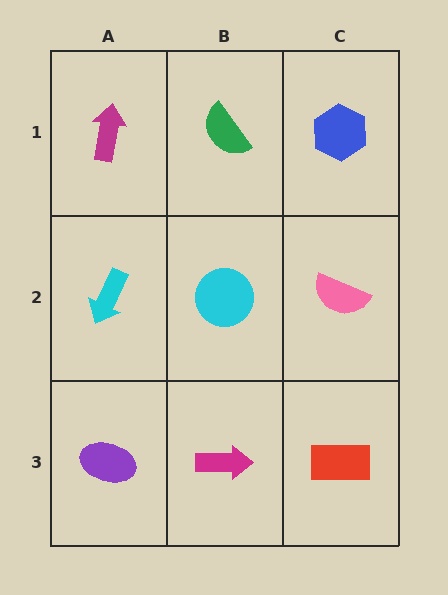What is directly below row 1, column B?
A cyan circle.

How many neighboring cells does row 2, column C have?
3.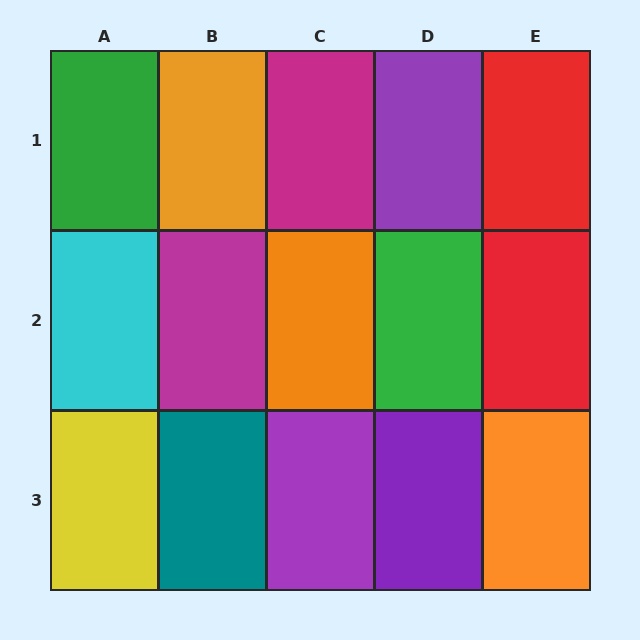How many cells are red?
2 cells are red.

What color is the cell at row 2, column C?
Orange.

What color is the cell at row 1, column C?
Magenta.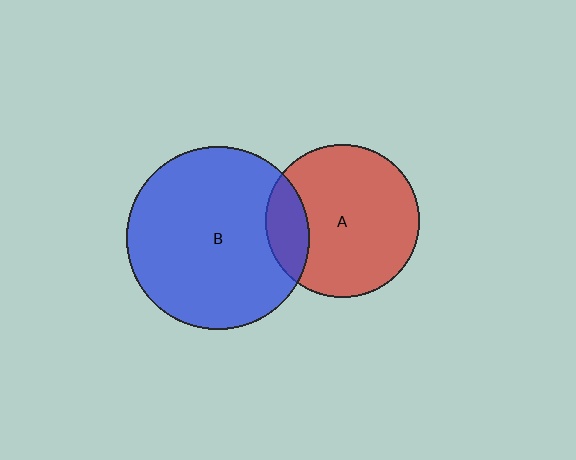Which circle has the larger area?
Circle B (blue).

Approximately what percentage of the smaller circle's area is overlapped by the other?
Approximately 20%.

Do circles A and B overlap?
Yes.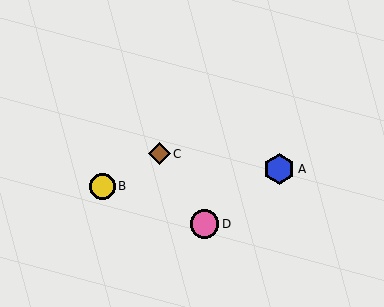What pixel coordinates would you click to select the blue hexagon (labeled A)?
Click at (279, 169) to select the blue hexagon A.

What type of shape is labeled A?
Shape A is a blue hexagon.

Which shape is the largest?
The blue hexagon (labeled A) is the largest.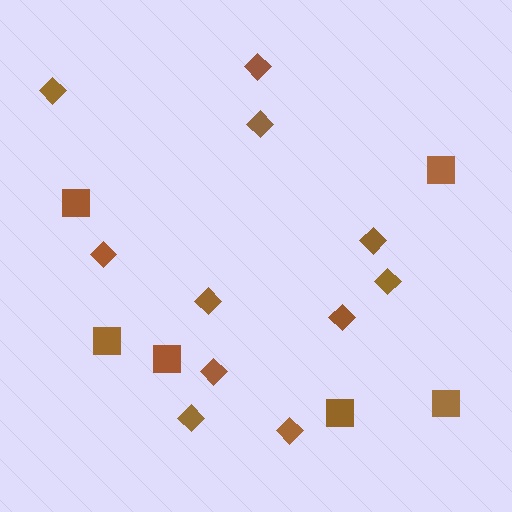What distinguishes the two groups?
There are 2 groups: one group of squares (6) and one group of diamonds (11).